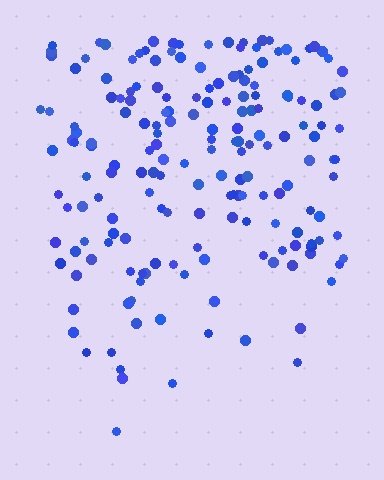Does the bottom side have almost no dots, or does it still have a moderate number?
Still a moderate number, just noticeably fewer than the top.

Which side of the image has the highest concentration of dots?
The top.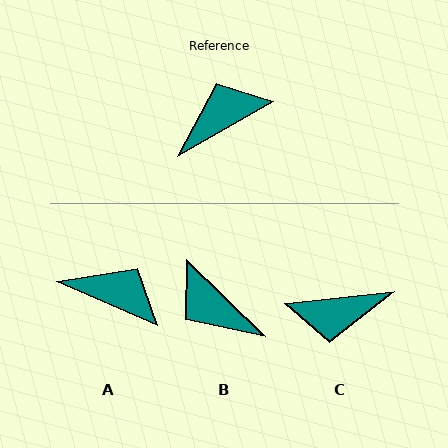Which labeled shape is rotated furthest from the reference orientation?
C, about 156 degrees away.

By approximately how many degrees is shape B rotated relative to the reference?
Approximately 106 degrees counter-clockwise.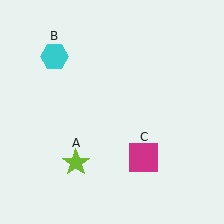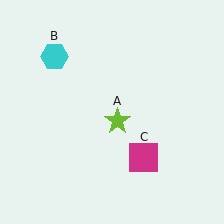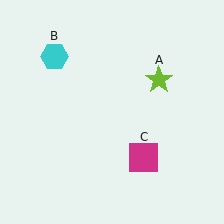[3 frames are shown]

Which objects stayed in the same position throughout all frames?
Cyan hexagon (object B) and magenta square (object C) remained stationary.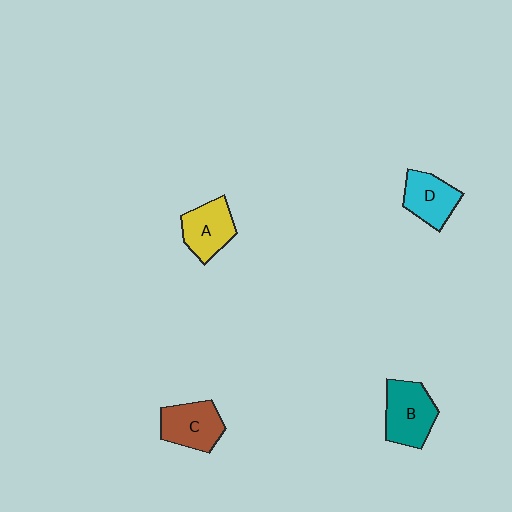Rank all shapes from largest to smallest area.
From largest to smallest: B (teal), C (brown), A (yellow), D (cyan).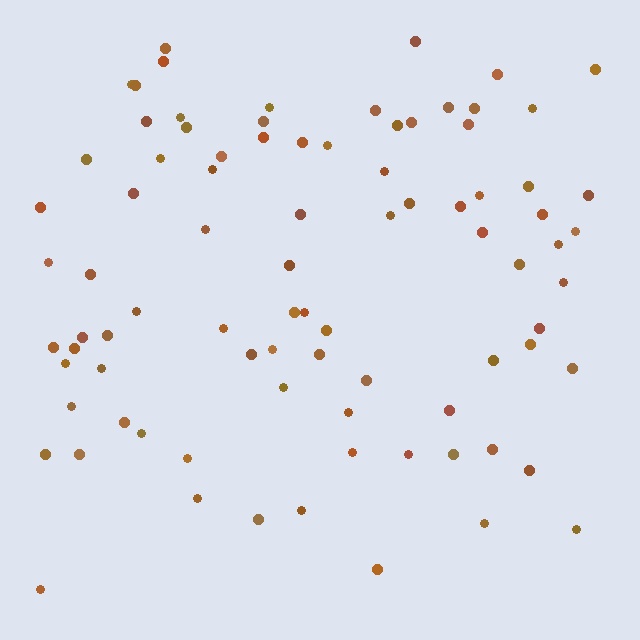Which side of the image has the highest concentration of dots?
The top.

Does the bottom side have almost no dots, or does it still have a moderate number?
Still a moderate number, just noticeably fewer than the top.